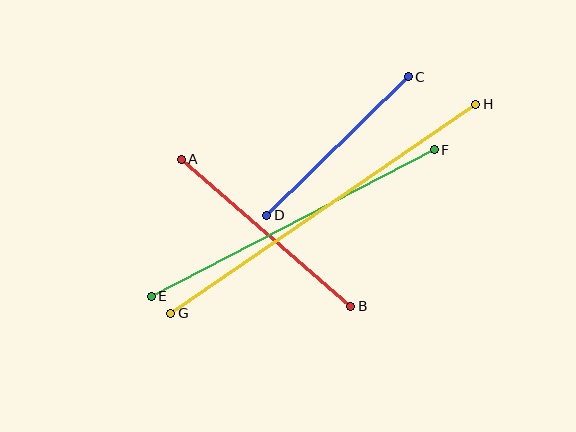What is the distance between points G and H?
The distance is approximately 370 pixels.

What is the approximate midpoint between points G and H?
The midpoint is at approximately (323, 209) pixels.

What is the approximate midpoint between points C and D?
The midpoint is at approximately (337, 146) pixels.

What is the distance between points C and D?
The distance is approximately 198 pixels.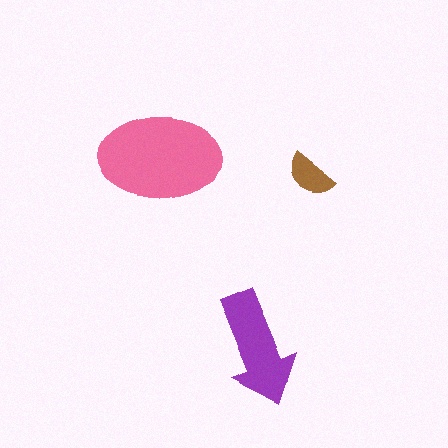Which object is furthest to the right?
The brown semicircle is rightmost.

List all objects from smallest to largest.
The brown semicircle, the purple arrow, the pink ellipse.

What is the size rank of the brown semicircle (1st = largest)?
3rd.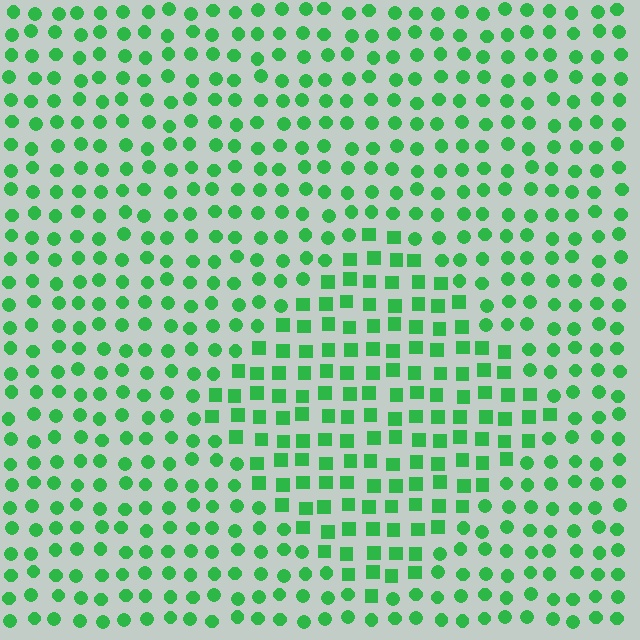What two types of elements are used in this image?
The image uses squares inside the diamond region and circles outside it.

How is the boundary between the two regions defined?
The boundary is defined by a change in element shape: squares inside vs. circles outside. All elements share the same color and spacing.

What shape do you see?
I see a diamond.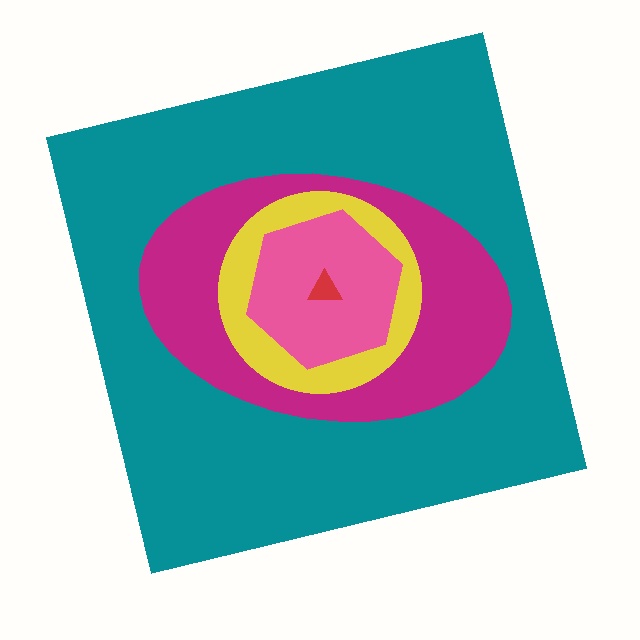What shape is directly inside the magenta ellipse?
The yellow circle.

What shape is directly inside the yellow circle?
The pink hexagon.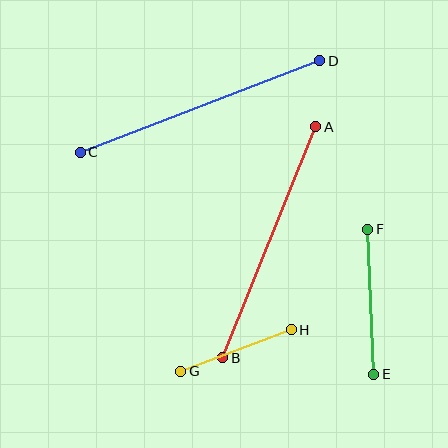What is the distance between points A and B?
The distance is approximately 249 pixels.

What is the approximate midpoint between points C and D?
The midpoint is at approximately (200, 107) pixels.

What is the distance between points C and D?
The distance is approximately 257 pixels.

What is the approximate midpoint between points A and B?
The midpoint is at approximately (269, 242) pixels.